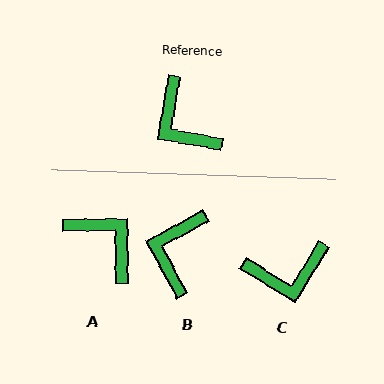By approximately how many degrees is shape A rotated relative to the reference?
Approximately 170 degrees clockwise.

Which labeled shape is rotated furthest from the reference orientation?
A, about 170 degrees away.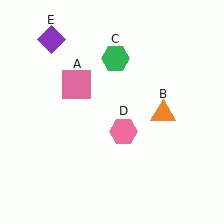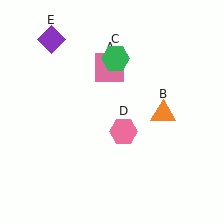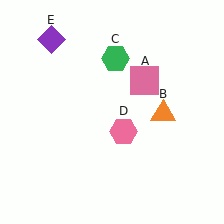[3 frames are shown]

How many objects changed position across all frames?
1 object changed position: pink square (object A).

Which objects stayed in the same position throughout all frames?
Orange triangle (object B) and green hexagon (object C) and pink hexagon (object D) and purple diamond (object E) remained stationary.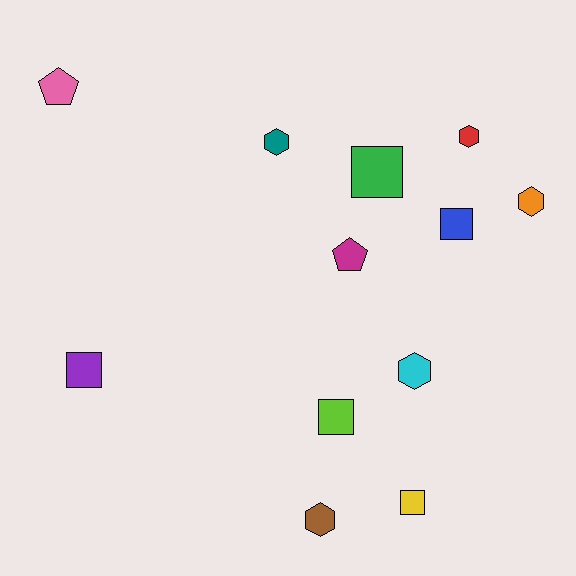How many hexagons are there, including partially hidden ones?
There are 5 hexagons.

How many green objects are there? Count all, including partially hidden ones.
There is 1 green object.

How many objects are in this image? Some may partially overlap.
There are 12 objects.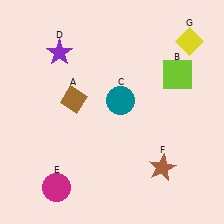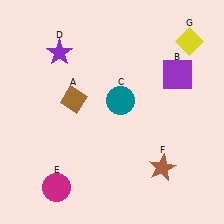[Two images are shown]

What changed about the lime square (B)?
In Image 1, B is lime. In Image 2, it changed to purple.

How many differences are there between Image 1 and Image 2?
There is 1 difference between the two images.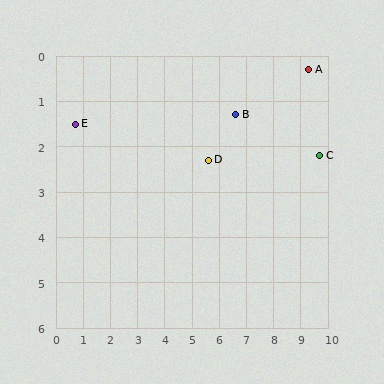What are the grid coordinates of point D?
Point D is at approximately (5.6, 2.3).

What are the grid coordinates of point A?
Point A is at approximately (9.3, 0.3).